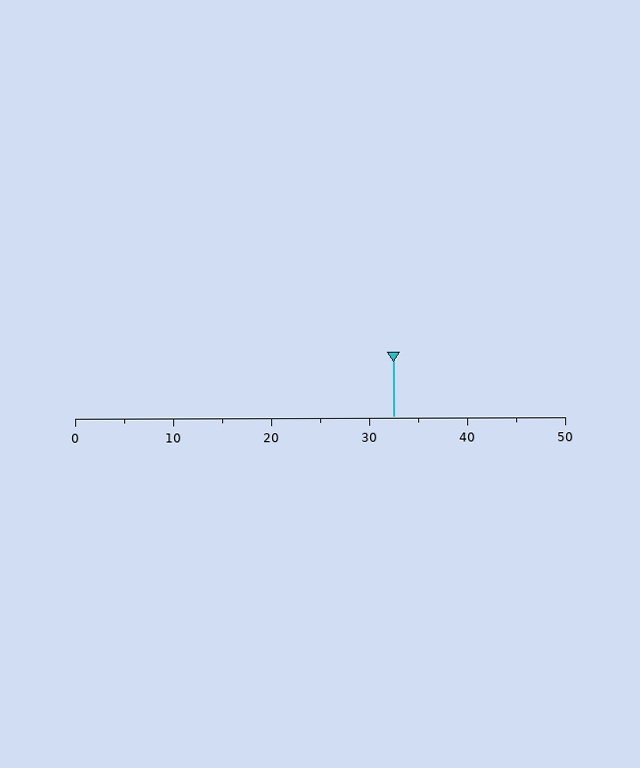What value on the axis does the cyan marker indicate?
The marker indicates approximately 32.5.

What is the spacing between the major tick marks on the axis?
The major ticks are spaced 10 apart.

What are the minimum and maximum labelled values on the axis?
The axis runs from 0 to 50.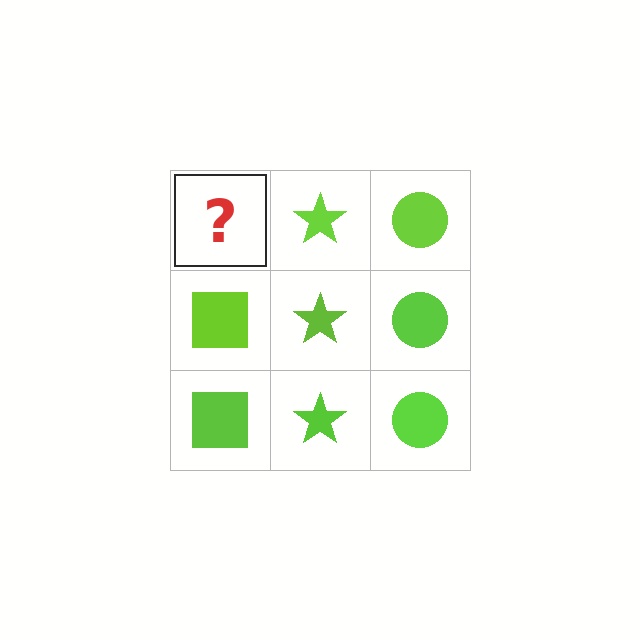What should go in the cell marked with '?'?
The missing cell should contain a lime square.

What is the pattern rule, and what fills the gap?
The rule is that each column has a consistent shape. The gap should be filled with a lime square.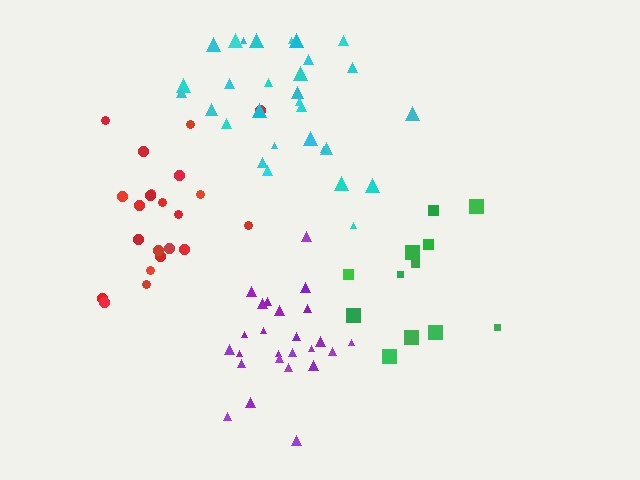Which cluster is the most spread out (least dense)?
Green.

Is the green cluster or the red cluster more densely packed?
Red.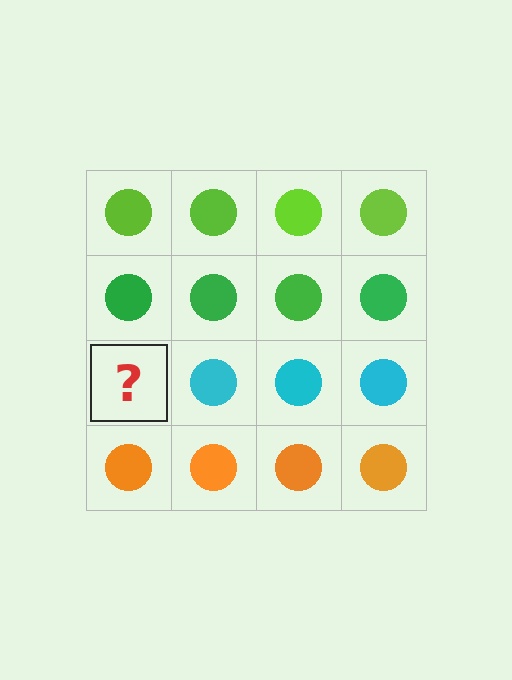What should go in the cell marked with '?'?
The missing cell should contain a cyan circle.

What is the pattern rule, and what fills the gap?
The rule is that each row has a consistent color. The gap should be filled with a cyan circle.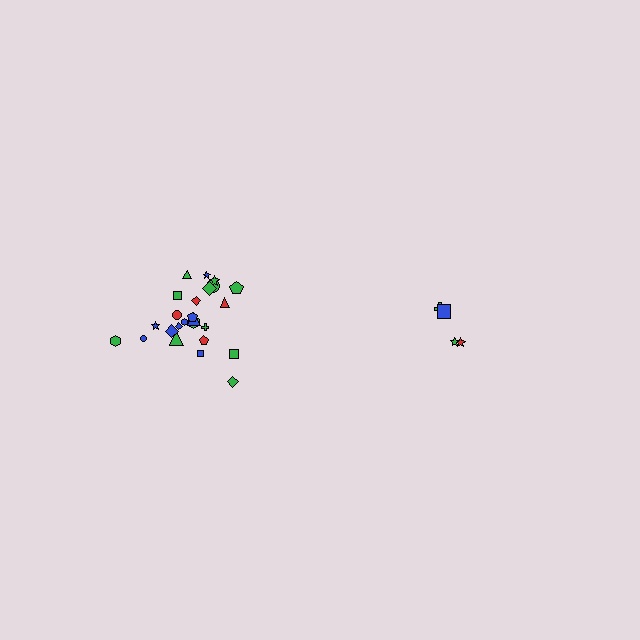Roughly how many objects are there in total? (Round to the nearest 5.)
Roughly 30 objects in total.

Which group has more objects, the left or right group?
The left group.